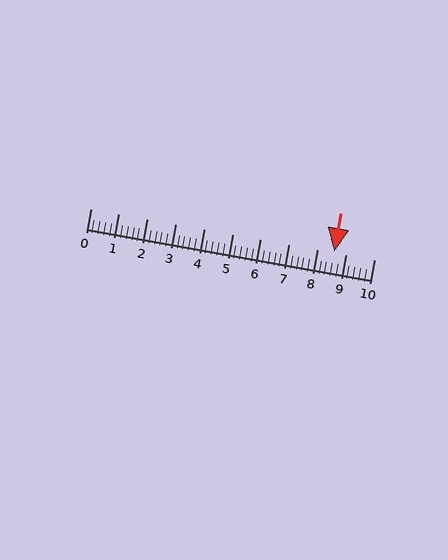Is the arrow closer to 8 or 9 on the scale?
The arrow is closer to 9.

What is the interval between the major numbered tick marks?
The major tick marks are spaced 1 units apart.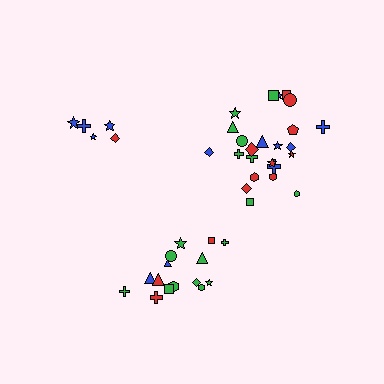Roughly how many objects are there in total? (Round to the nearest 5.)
Roughly 45 objects in total.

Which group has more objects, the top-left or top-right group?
The top-right group.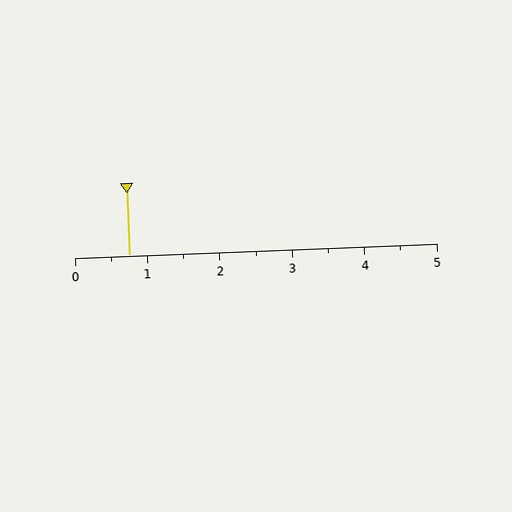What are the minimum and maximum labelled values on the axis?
The axis runs from 0 to 5.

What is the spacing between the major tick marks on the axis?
The major ticks are spaced 1 apart.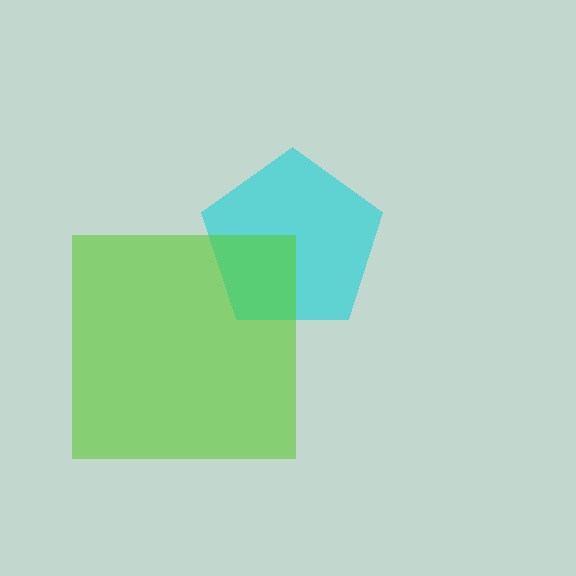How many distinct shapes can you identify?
There are 2 distinct shapes: a cyan pentagon, a lime square.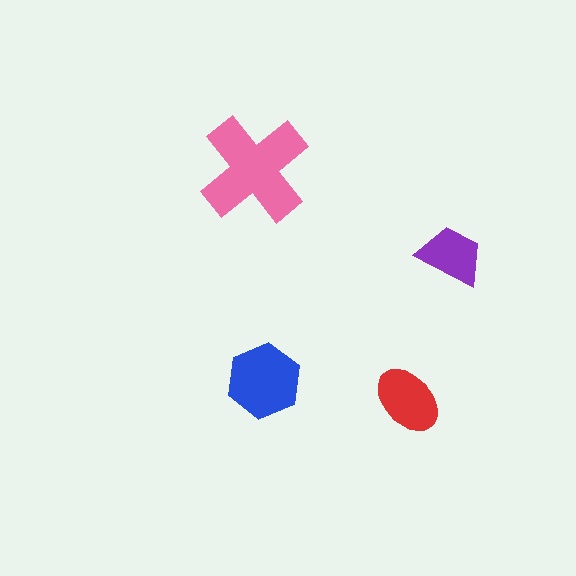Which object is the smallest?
The purple trapezoid.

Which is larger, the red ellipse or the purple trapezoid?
The red ellipse.